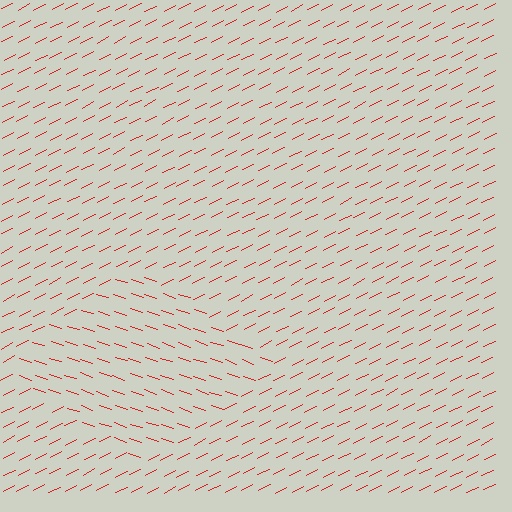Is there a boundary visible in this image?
Yes, there is a texture boundary formed by a change in line orientation.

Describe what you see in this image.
The image is filled with small red line segments. A diamond region in the image has lines oriented differently from the surrounding lines, creating a visible texture boundary.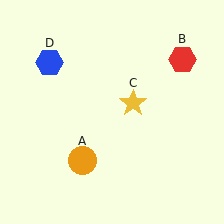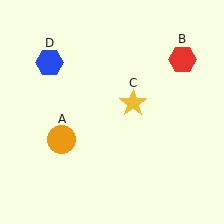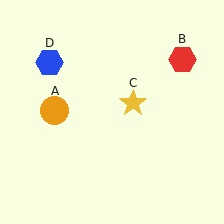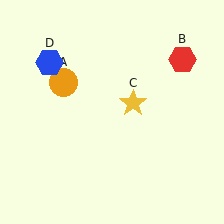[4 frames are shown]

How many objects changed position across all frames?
1 object changed position: orange circle (object A).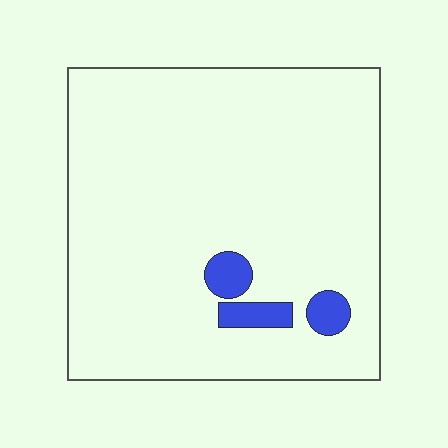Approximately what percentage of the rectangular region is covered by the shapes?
Approximately 5%.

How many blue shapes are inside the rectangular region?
3.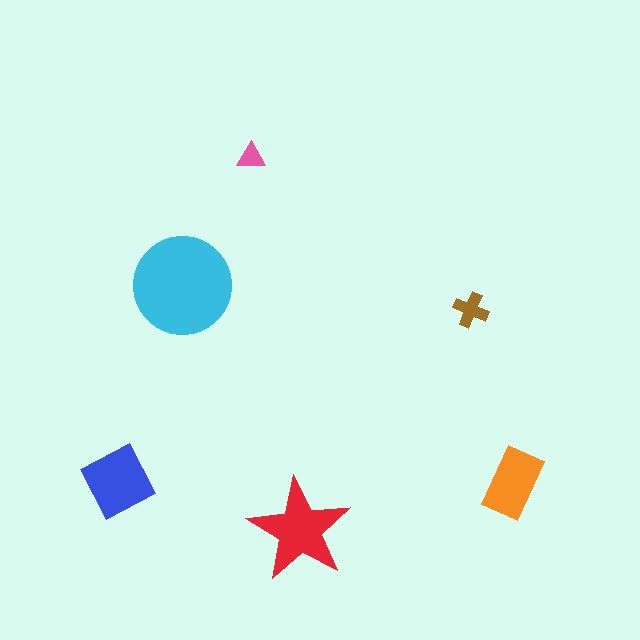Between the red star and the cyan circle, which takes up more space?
The cyan circle.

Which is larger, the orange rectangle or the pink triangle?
The orange rectangle.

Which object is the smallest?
The pink triangle.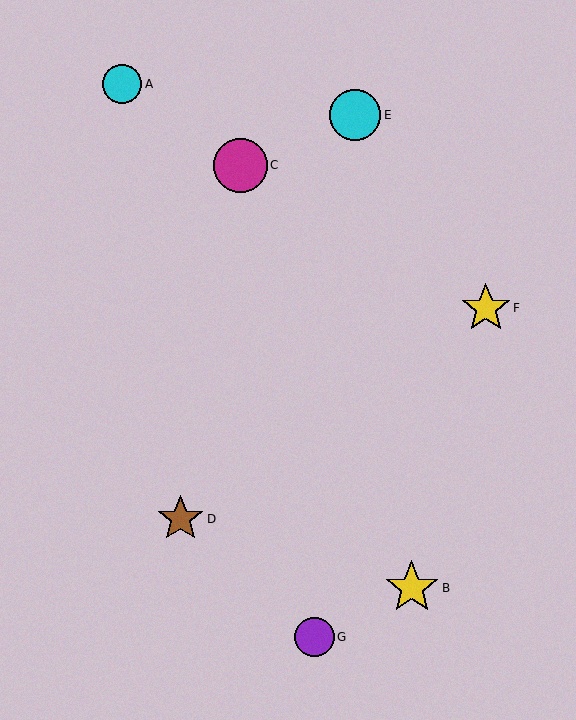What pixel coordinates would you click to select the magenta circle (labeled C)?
Click at (240, 165) to select the magenta circle C.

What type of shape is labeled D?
Shape D is a brown star.